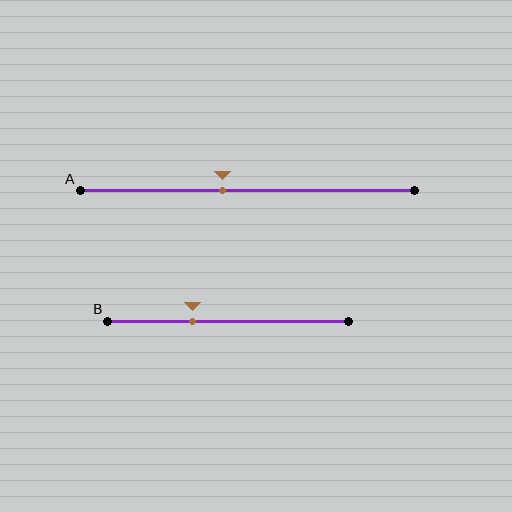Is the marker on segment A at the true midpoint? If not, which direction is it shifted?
No, the marker on segment A is shifted to the left by about 7% of the segment length.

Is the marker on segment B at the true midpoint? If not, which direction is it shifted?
No, the marker on segment B is shifted to the left by about 15% of the segment length.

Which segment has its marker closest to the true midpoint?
Segment A has its marker closest to the true midpoint.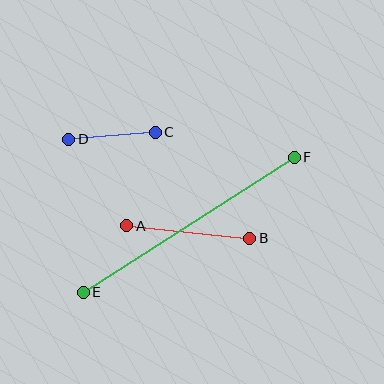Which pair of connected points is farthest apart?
Points E and F are farthest apart.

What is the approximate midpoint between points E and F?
The midpoint is at approximately (189, 225) pixels.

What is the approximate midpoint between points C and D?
The midpoint is at approximately (112, 136) pixels.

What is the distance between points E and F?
The distance is approximately 250 pixels.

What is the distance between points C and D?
The distance is approximately 87 pixels.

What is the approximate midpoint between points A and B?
The midpoint is at approximately (188, 232) pixels.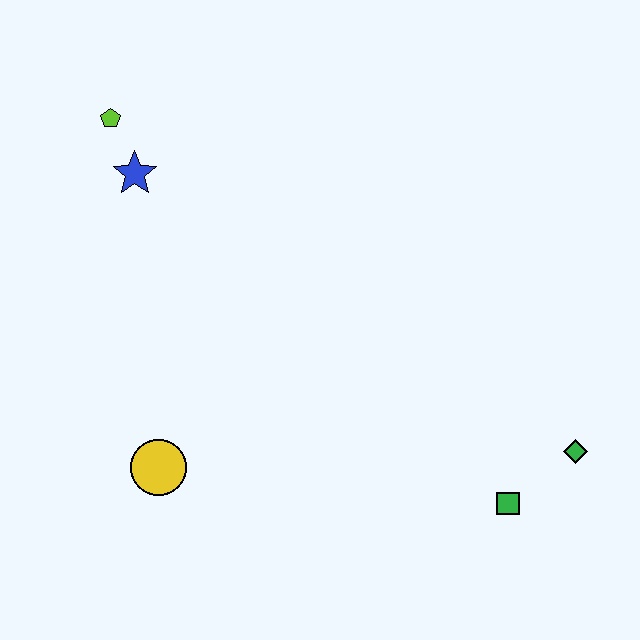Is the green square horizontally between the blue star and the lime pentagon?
No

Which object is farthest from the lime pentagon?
The green diamond is farthest from the lime pentagon.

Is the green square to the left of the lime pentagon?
No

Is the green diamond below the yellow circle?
No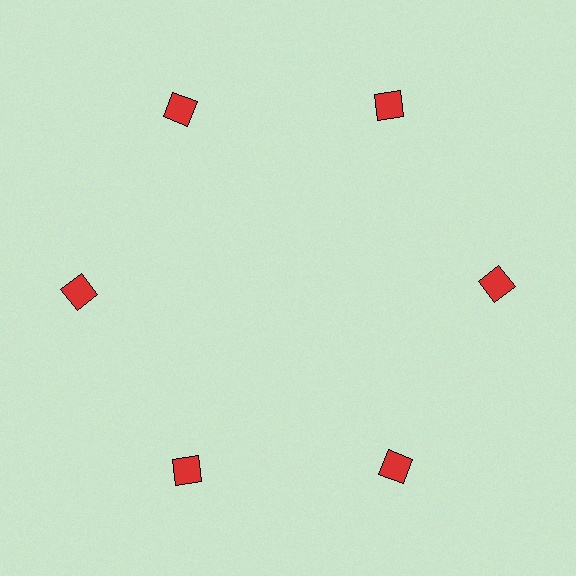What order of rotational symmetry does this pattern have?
This pattern has 6-fold rotational symmetry.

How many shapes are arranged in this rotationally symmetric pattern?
There are 6 shapes, arranged in 6 groups of 1.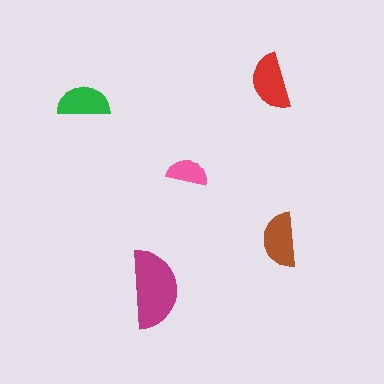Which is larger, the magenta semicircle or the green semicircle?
The magenta one.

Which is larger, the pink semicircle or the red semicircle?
The red one.